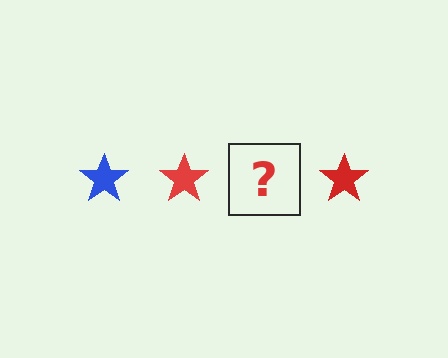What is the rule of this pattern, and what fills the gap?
The rule is that the pattern cycles through blue, red stars. The gap should be filled with a blue star.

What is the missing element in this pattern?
The missing element is a blue star.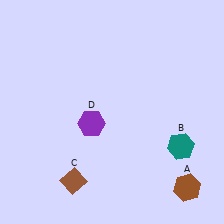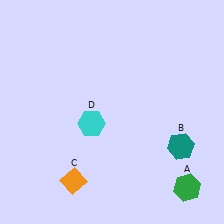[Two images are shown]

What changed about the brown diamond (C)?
In Image 1, C is brown. In Image 2, it changed to orange.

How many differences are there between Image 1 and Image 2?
There are 3 differences between the two images.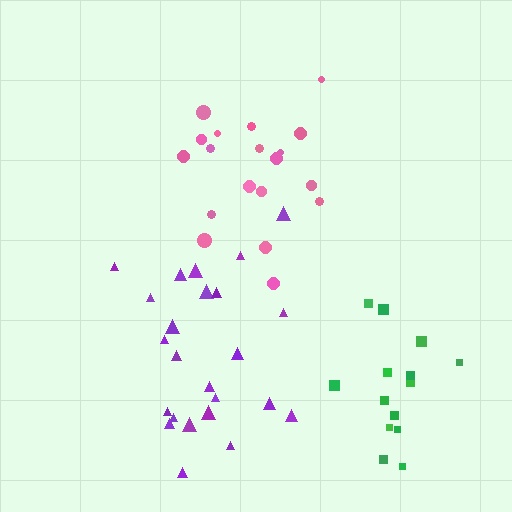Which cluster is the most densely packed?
Pink.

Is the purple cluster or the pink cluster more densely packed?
Pink.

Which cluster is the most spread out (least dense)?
Purple.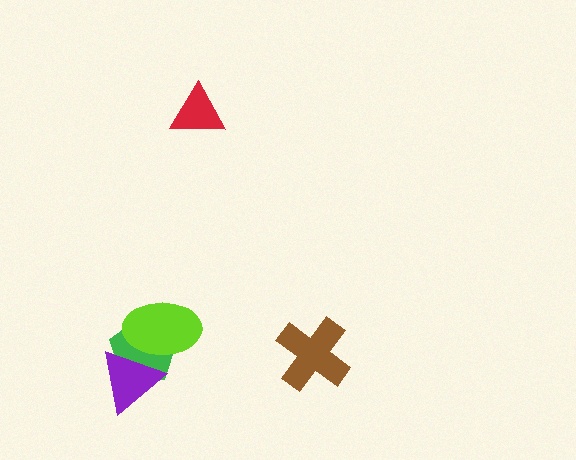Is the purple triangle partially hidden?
Yes, it is partially covered by another shape.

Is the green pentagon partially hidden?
Yes, it is partially covered by another shape.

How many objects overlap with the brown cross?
0 objects overlap with the brown cross.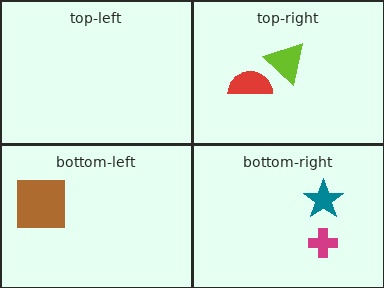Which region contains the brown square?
The bottom-left region.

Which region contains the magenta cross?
The bottom-right region.